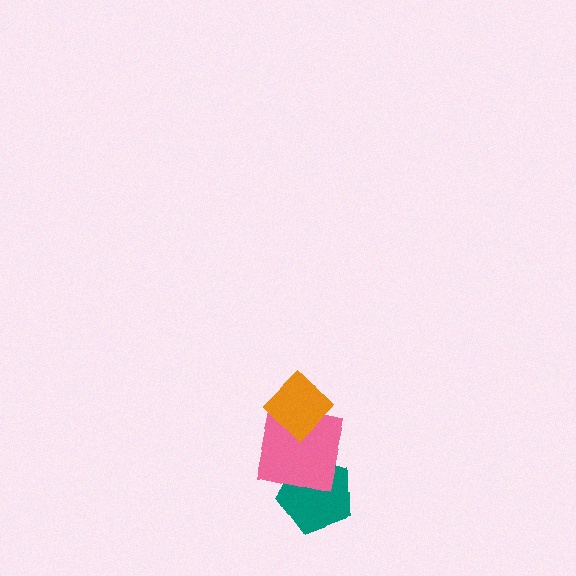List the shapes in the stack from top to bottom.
From top to bottom: the orange diamond, the pink square, the teal pentagon.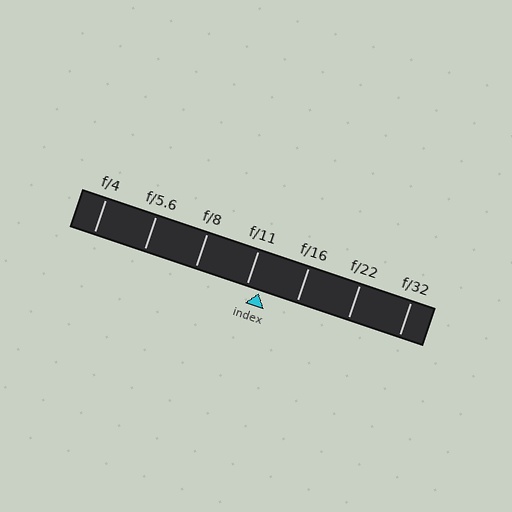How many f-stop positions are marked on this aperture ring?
There are 7 f-stop positions marked.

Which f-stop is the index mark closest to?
The index mark is closest to f/11.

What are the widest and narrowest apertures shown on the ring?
The widest aperture shown is f/4 and the narrowest is f/32.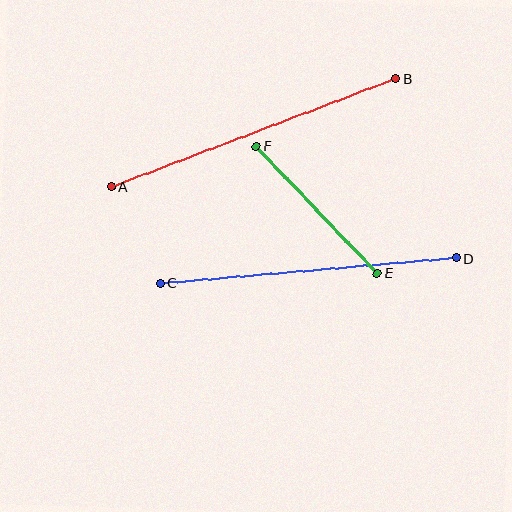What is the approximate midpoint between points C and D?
The midpoint is at approximately (308, 271) pixels.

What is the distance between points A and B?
The distance is approximately 304 pixels.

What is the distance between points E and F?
The distance is approximately 176 pixels.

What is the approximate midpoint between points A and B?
The midpoint is at approximately (254, 132) pixels.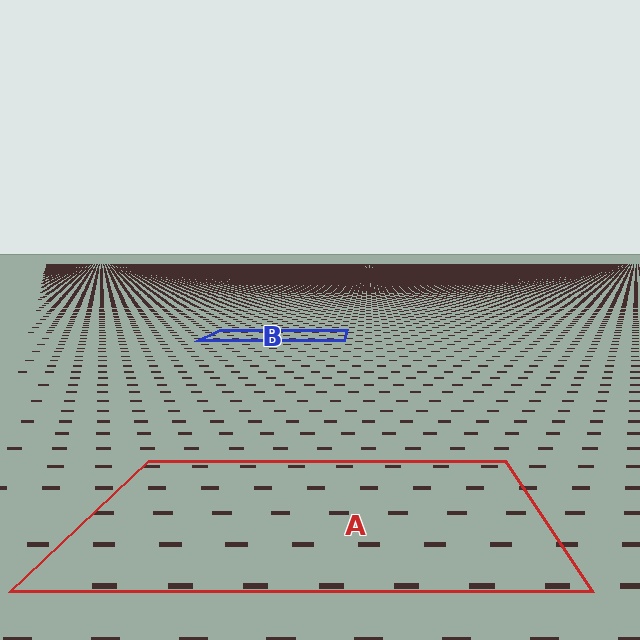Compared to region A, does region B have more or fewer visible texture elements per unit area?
Region B has more texture elements per unit area — they are packed more densely because it is farther away.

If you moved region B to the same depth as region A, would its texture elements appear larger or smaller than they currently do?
They would appear larger. At a closer depth, the same texture elements are projected at a bigger on-screen size.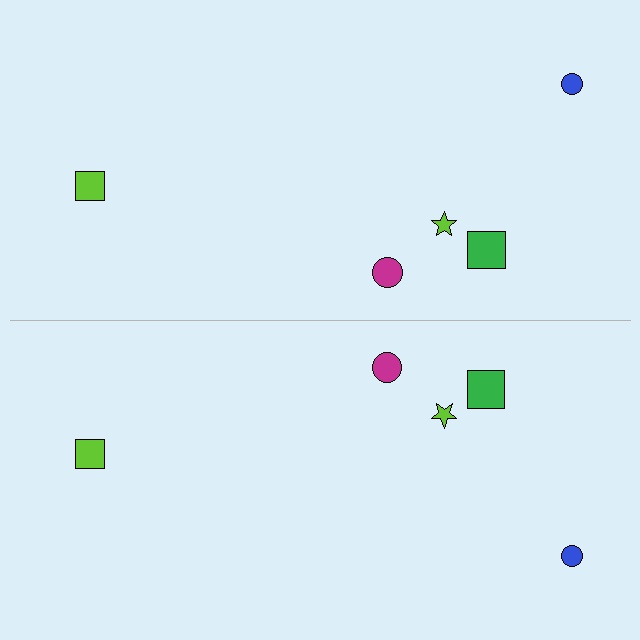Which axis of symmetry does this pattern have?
The pattern has a horizontal axis of symmetry running through the center of the image.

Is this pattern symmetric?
Yes, this pattern has bilateral (reflection) symmetry.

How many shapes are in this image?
There are 10 shapes in this image.